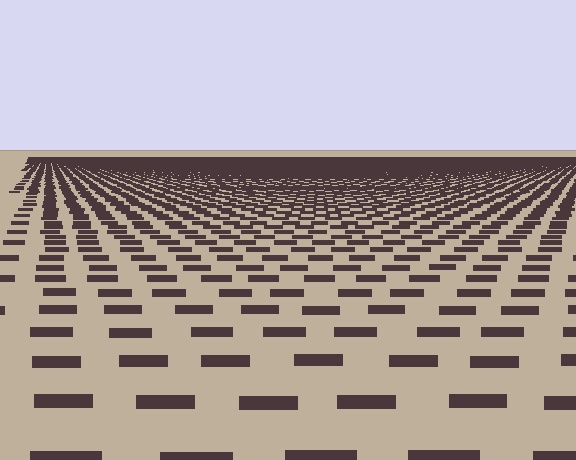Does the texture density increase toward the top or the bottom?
Density increases toward the top.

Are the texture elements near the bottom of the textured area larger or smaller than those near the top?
Larger. Near the bottom, elements are closer to the viewer and appear at a bigger on-screen size.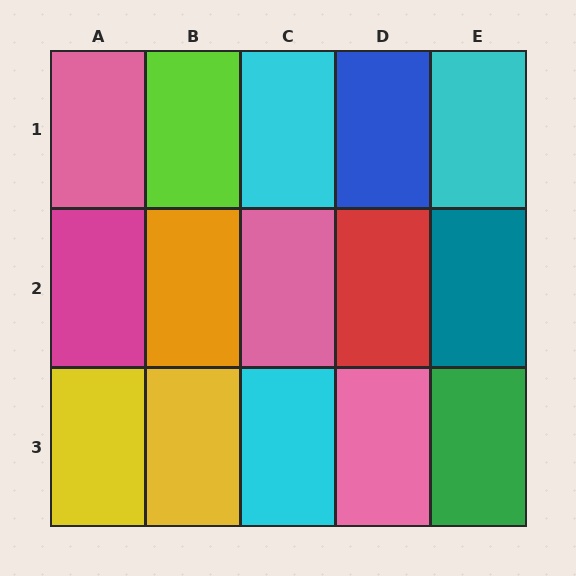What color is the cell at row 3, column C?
Cyan.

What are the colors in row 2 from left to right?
Magenta, orange, pink, red, teal.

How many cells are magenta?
1 cell is magenta.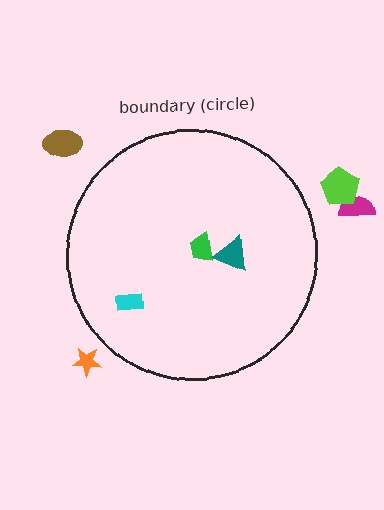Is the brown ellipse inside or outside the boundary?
Outside.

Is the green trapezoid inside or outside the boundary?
Inside.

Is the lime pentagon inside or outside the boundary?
Outside.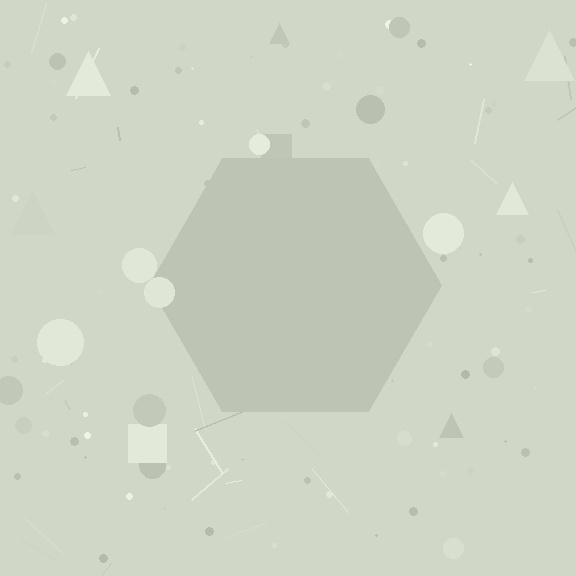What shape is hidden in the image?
A hexagon is hidden in the image.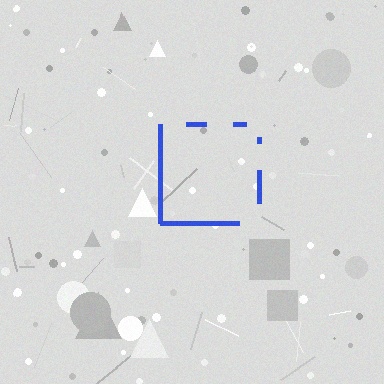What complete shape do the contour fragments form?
The contour fragments form a square.